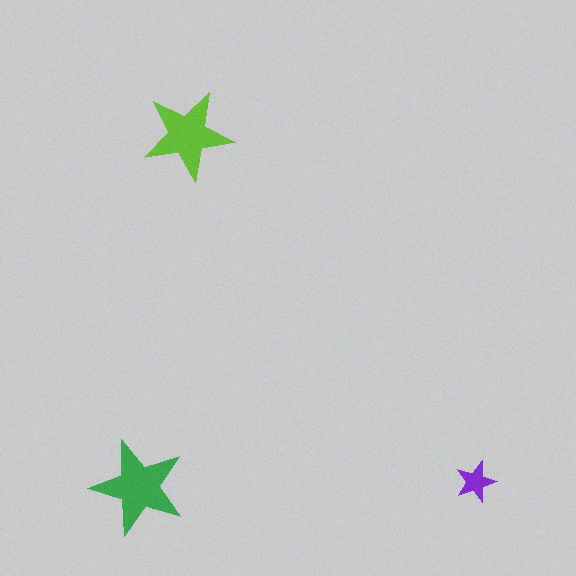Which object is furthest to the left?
The green star is leftmost.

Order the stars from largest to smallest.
the green one, the lime one, the purple one.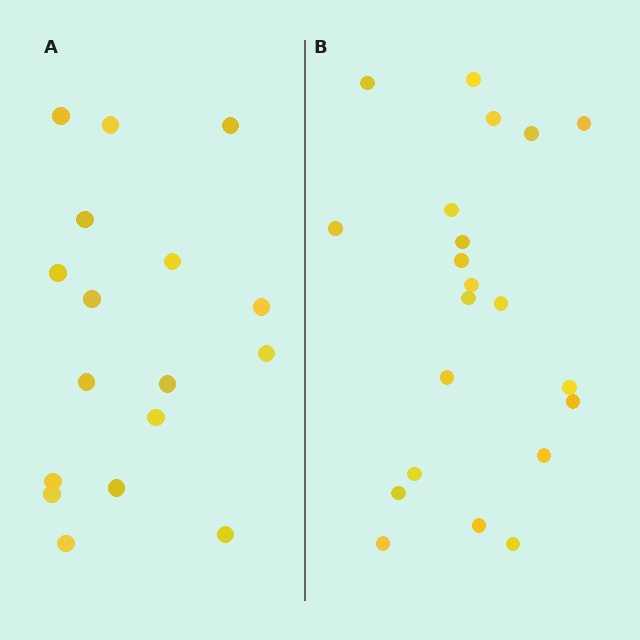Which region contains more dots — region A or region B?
Region B (the right region) has more dots.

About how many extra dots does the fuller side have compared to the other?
Region B has about 4 more dots than region A.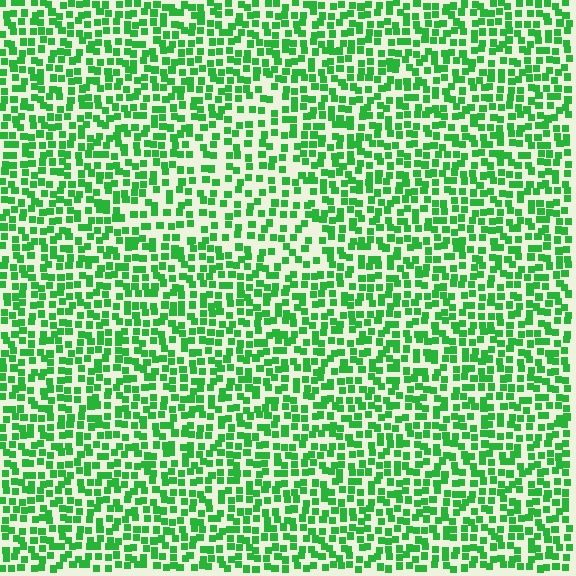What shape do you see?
I see a triangle.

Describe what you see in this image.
The image contains small green elements arranged at two different densities. A triangle-shaped region is visible where the elements are less densely packed than the surrounding area.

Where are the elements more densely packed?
The elements are more densely packed outside the triangle boundary.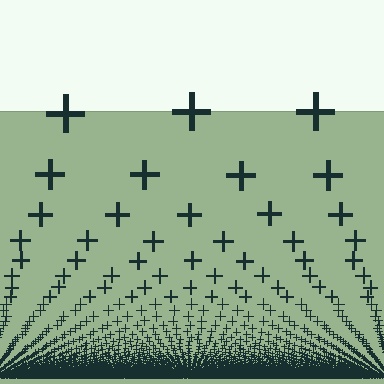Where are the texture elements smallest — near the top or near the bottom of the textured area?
Near the bottom.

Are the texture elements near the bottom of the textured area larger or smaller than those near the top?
Smaller. The gradient is inverted — elements near the bottom are smaller and denser.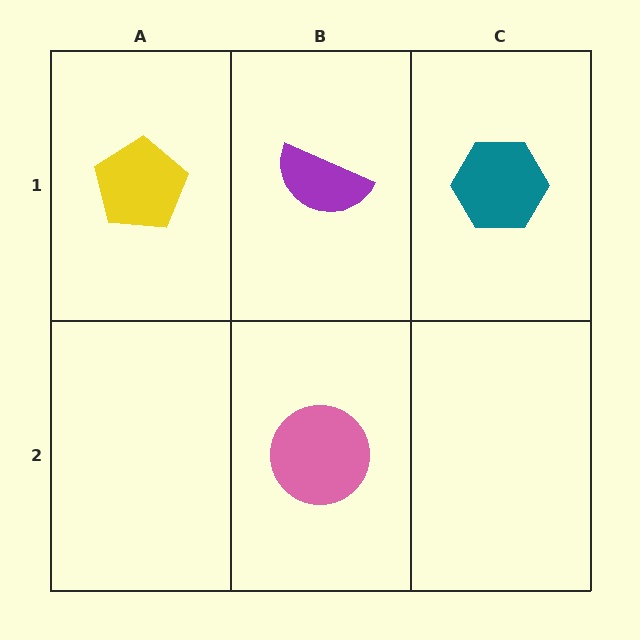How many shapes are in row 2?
1 shape.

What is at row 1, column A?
A yellow pentagon.